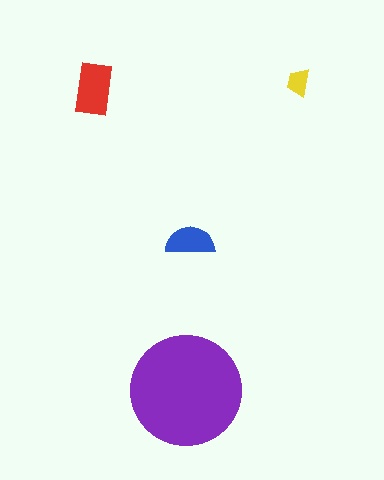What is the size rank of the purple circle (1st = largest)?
1st.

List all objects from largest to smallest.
The purple circle, the red rectangle, the blue semicircle, the yellow trapezoid.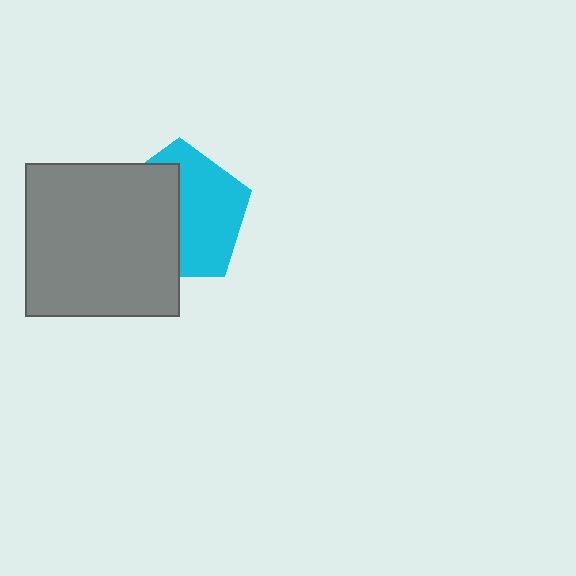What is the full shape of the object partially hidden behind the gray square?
The partially hidden object is a cyan pentagon.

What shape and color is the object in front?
The object in front is a gray square.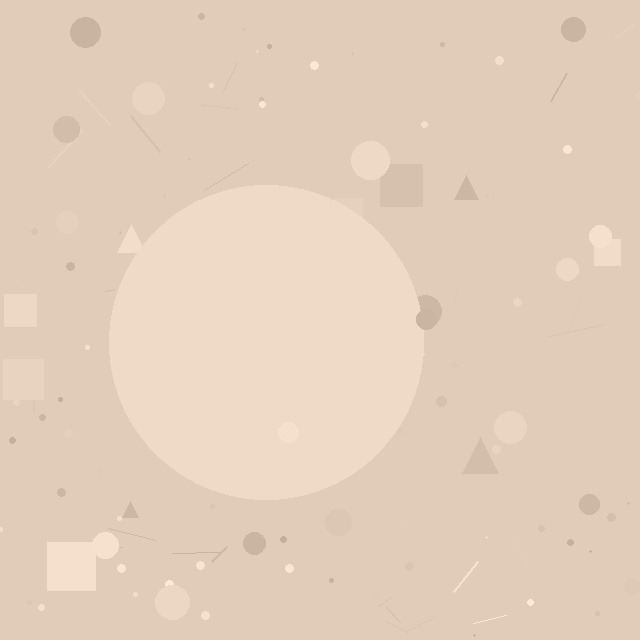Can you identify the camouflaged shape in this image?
The camouflaged shape is a circle.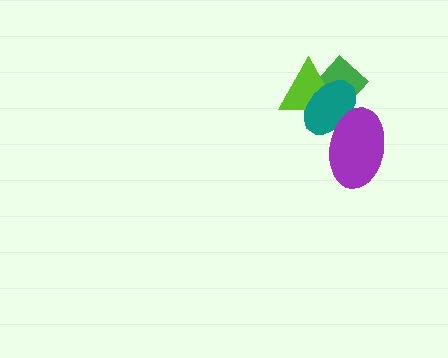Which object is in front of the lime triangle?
The teal ellipse is in front of the lime triangle.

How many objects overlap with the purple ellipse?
2 objects overlap with the purple ellipse.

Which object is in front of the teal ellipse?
The purple ellipse is in front of the teal ellipse.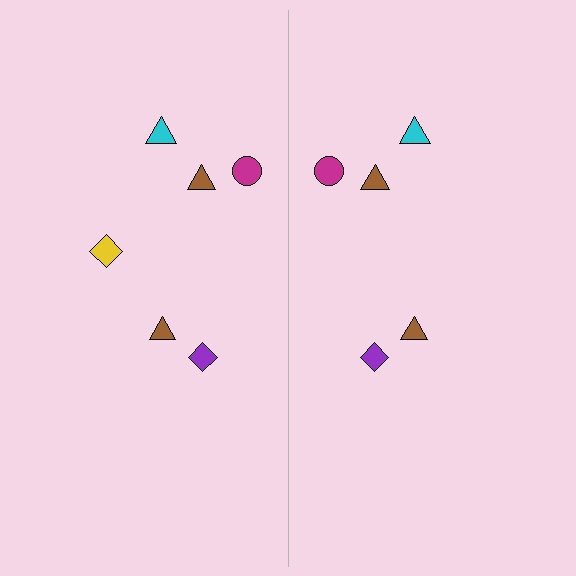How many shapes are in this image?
There are 11 shapes in this image.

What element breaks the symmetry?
A yellow diamond is missing from the right side.